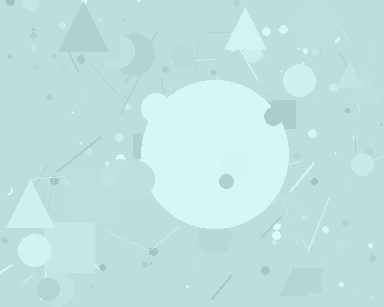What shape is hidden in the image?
A circle is hidden in the image.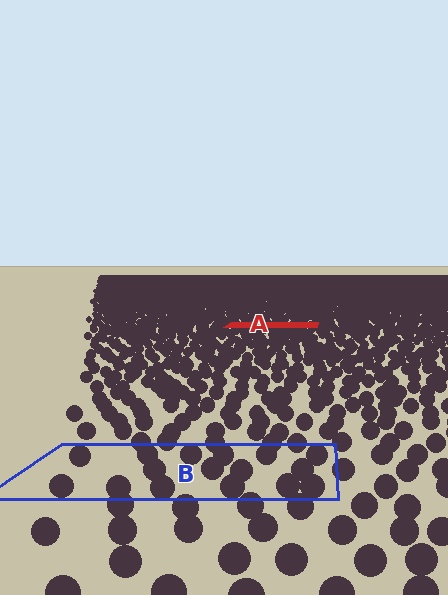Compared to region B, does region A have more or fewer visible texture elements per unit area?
Region A has more texture elements per unit area — they are packed more densely because it is farther away.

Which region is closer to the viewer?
Region B is closer. The texture elements there are larger and more spread out.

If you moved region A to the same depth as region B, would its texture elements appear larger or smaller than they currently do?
They would appear larger. At a closer depth, the same texture elements are projected at a bigger on-screen size.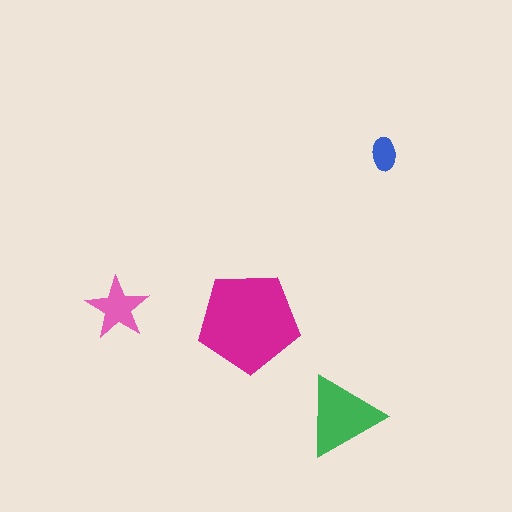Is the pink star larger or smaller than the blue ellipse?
Larger.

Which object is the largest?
The magenta pentagon.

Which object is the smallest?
The blue ellipse.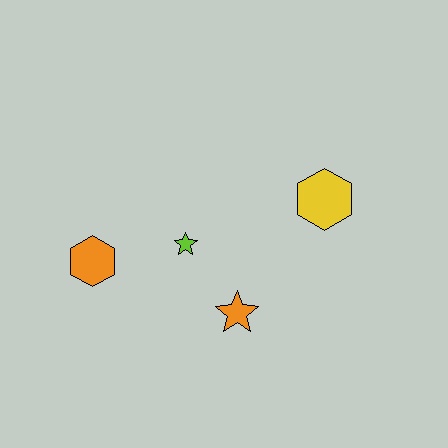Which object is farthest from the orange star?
The orange hexagon is farthest from the orange star.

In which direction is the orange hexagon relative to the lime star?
The orange hexagon is to the left of the lime star.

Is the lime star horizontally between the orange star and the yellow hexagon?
No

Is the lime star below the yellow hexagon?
Yes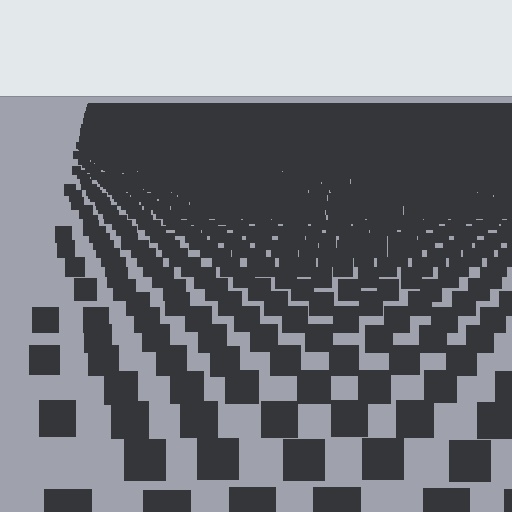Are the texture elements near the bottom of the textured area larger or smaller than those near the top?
Larger. Near the bottom, elements are closer to the viewer and appear at a bigger on-screen size.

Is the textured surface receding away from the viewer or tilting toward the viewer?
The surface is receding away from the viewer. Texture elements get smaller and denser toward the top.